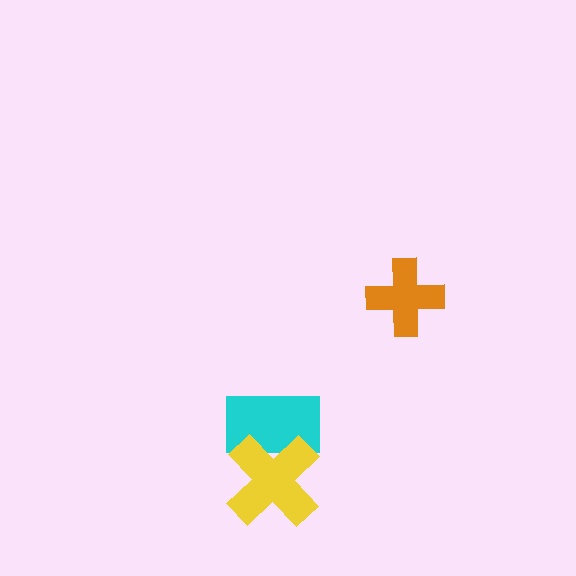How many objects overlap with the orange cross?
0 objects overlap with the orange cross.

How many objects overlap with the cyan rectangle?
1 object overlaps with the cyan rectangle.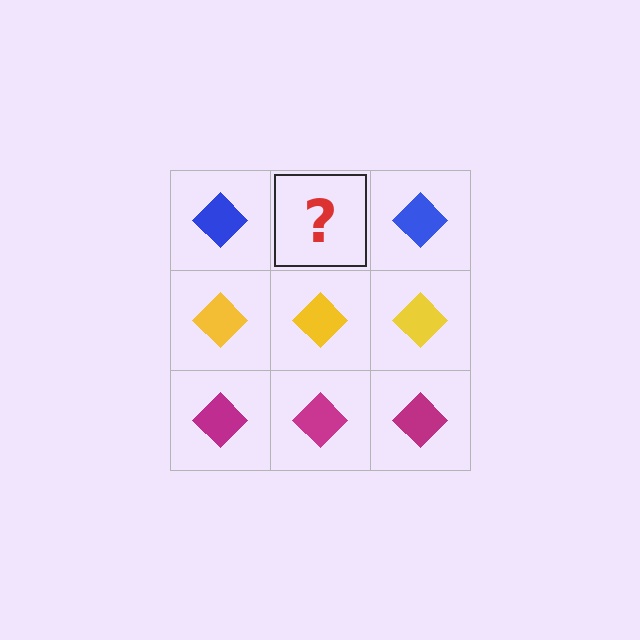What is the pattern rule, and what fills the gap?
The rule is that each row has a consistent color. The gap should be filled with a blue diamond.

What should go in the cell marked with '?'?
The missing cell should contain a blue diamond.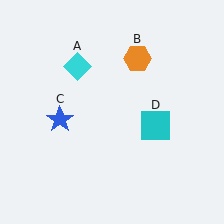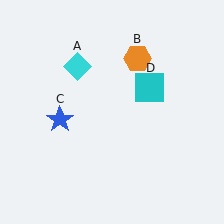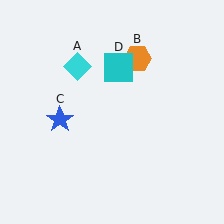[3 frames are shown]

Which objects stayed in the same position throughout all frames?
Cyan diamond (object A) and orange hexagon (object B) and blue star (object C) remained stationary.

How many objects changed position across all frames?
1 object changed position: cyan square (object D).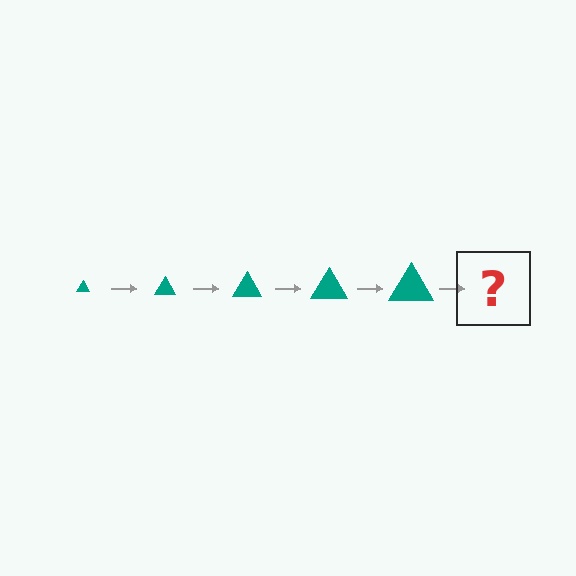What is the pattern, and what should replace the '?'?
The pattern is that the triangle gets progressively larger each step. The '?' should be a teal triangle, larger than the previous one.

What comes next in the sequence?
The next element should be a teal triangle, larger than the previous one.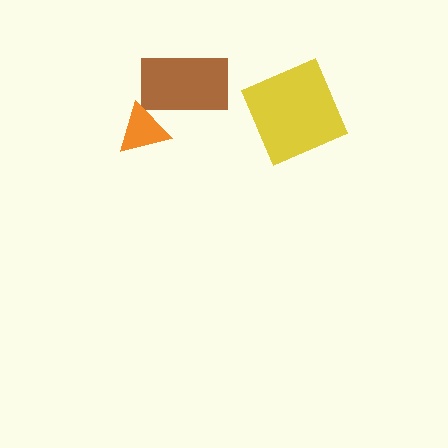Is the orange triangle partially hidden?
No, no other shape covers it.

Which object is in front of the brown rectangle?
The orange triangle is in front of the brown rectangle.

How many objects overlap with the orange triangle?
1 object overlaps with the orange triangle.